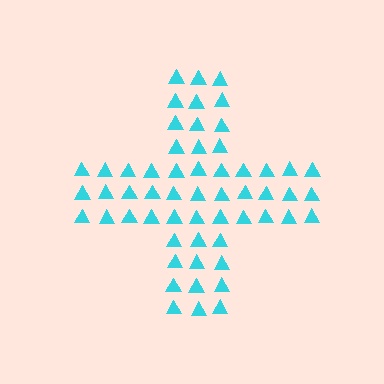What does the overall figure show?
The overall figure shows a cross.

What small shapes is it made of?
It is made of small triangles.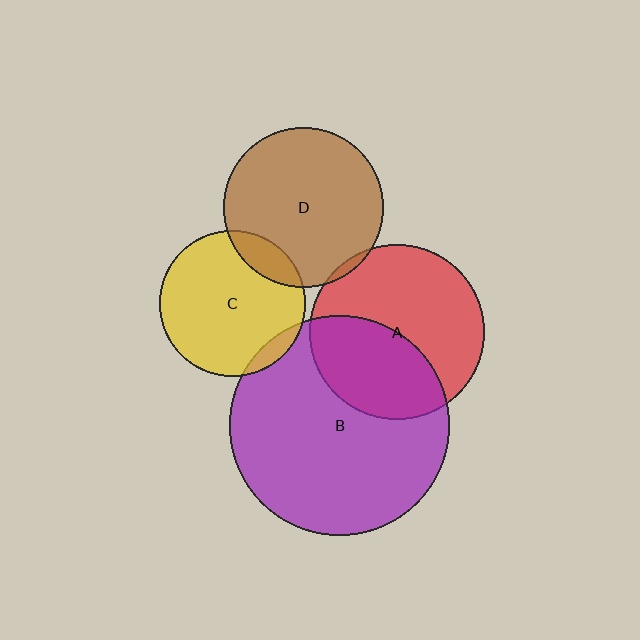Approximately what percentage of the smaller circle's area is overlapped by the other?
Approximately 5%.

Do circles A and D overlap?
Yes.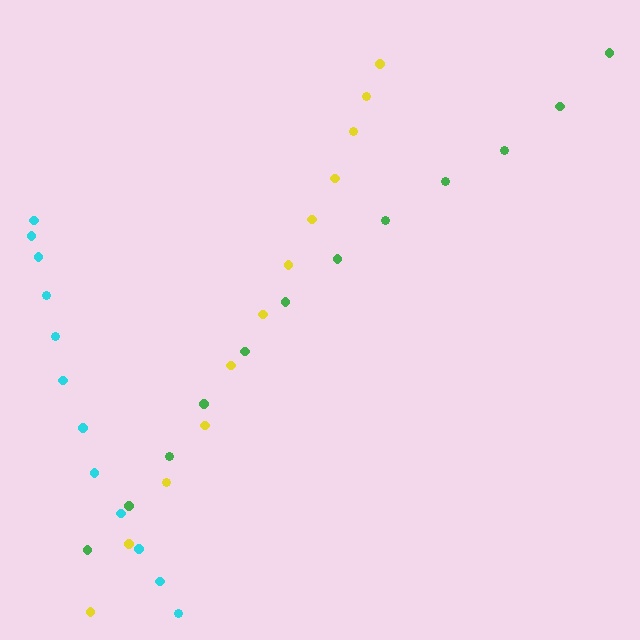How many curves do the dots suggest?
There are 3 distinct paths.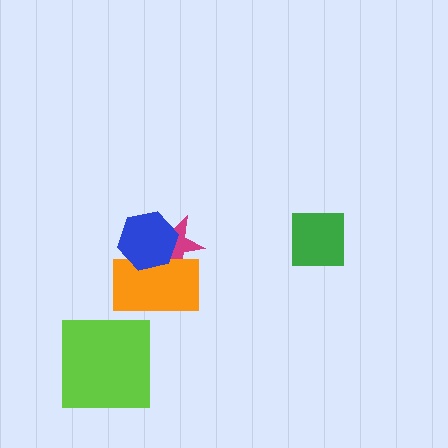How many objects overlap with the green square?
0 objects overlap with the green square.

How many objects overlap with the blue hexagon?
2 objects overlap with the blue hexagon.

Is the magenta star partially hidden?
Yes, it is partially covered by another shape.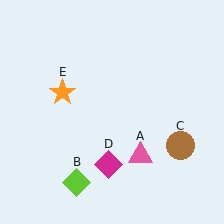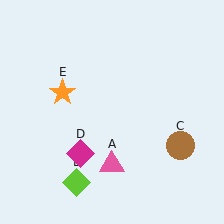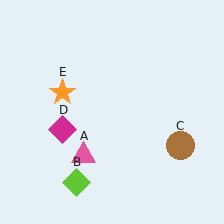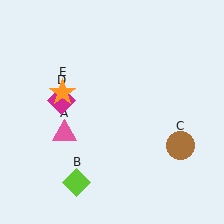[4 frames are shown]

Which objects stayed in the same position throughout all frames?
Lime diamond (object B) and brown circle (object C) and orange star (object E) remained stationary.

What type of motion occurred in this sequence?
The pink triangle (object A), magenta diamond (object D) rotated clockwise around the center of the scene.